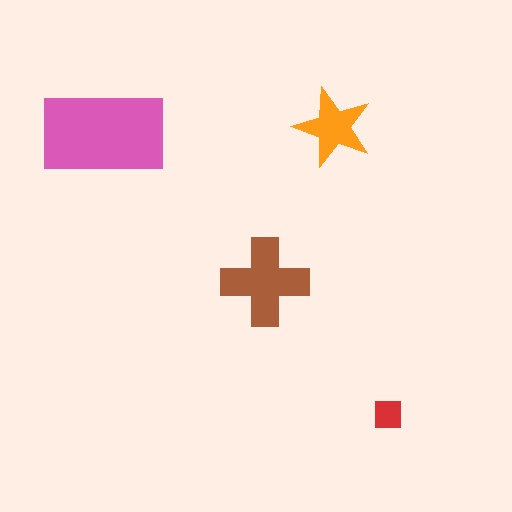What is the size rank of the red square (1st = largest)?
4th.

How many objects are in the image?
There are 4 objects in the image.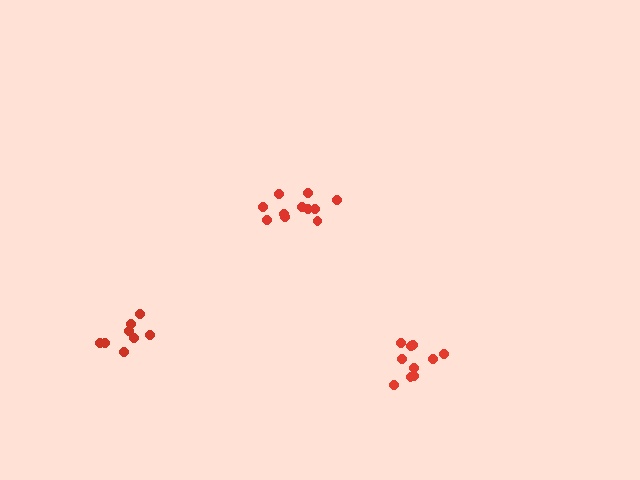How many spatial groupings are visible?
There are 3 spatial groupings.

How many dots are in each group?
Group 1: 10 dots, Group 2: 8 dots, Group 3: 11 dots (29 total).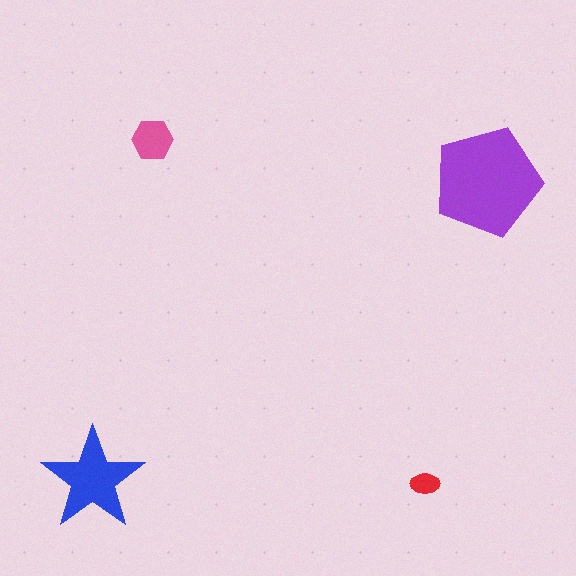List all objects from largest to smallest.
The purple pentagon, the blue star, the pink hexagon, the red ellipse.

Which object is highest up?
The pink hexagon is topmost.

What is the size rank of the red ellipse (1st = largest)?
4th.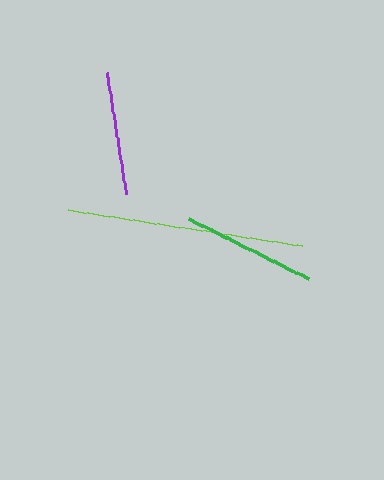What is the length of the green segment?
The green segment is approximately 134 pixels long.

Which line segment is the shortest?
The purple line is the shortest at approximately 123 pixels.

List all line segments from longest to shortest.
From longest to shortest: lime, green, purple.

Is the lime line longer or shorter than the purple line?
The lime line is longer than the purple line.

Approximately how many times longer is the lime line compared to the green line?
The lime line is approximately 1.8 times the length of the green line.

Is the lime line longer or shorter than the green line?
The lime line is longer than the green line.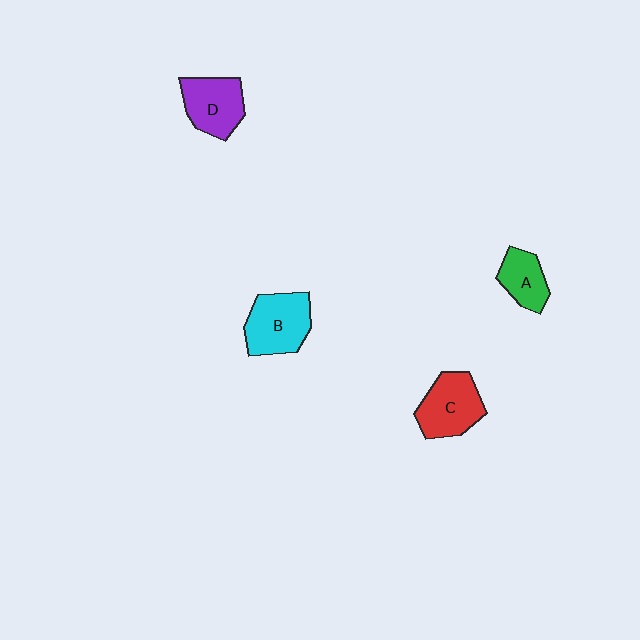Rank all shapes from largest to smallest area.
From largest to smallest: B (cyan), C (red), D (purple), A (green).